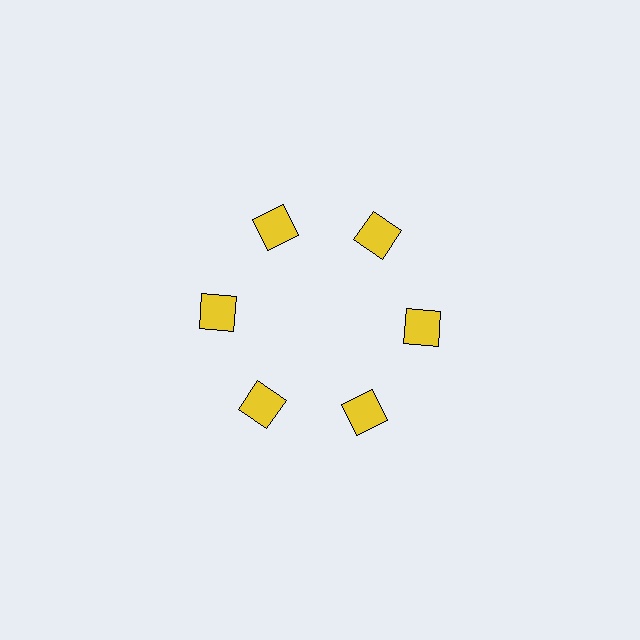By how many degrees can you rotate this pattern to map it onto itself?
The pattern maps onto itself every 60 degrees of rotation.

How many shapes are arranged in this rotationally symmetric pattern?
There are 6 shapes, arranged in 6 groups of 1.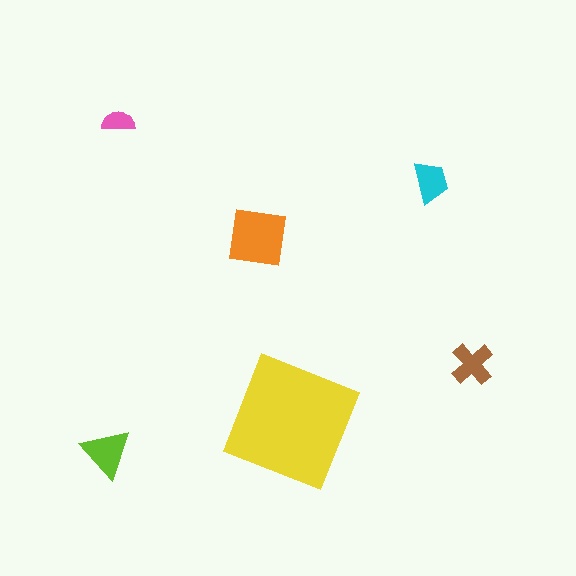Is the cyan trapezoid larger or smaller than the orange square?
Smaller.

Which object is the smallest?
The pink semicircle.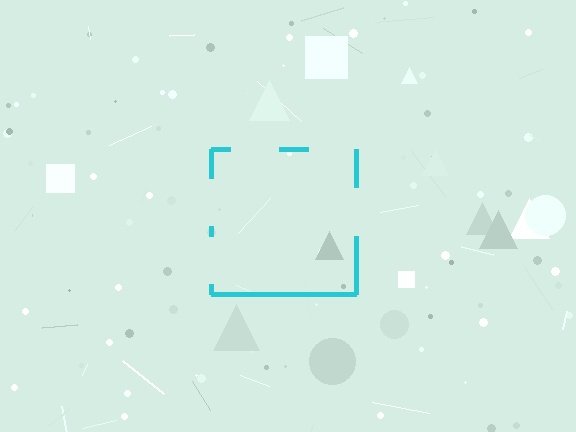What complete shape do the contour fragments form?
The contour fragments form a square.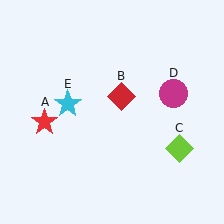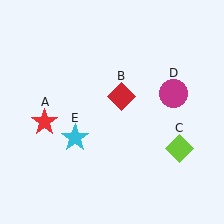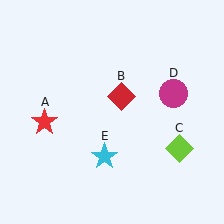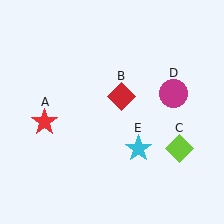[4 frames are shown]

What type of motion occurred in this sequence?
The cyan star (object E) rotated counterclockwise around the center of the scene.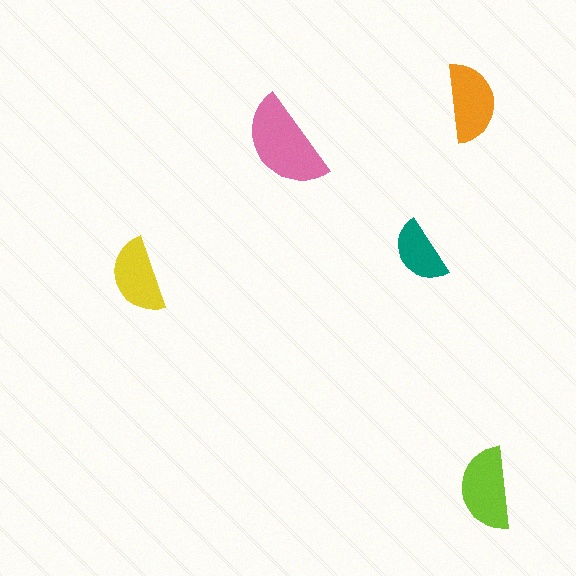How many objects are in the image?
There are 5 objects in the image.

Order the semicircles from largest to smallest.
the pink one, the lime one, the orange one, the yellow one, the teal one.